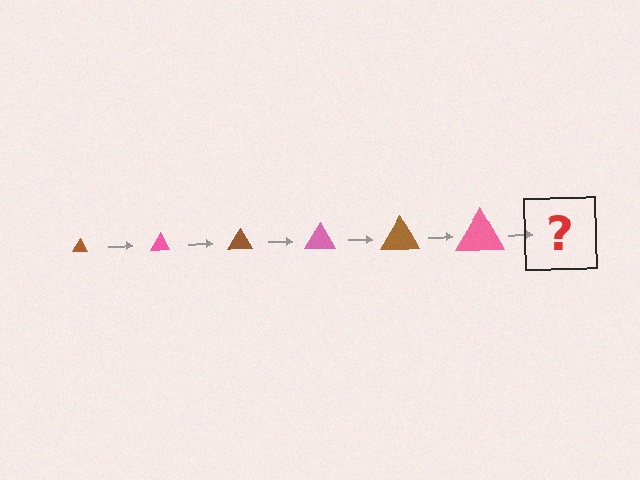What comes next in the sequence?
The next element should be a brown triangle, larger than the previous one.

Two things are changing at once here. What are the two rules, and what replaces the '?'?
The two rules are that the triangle grows larger each step and the color cycles through brown and pink. The '?' should be a brown triangle, larger than the previous one.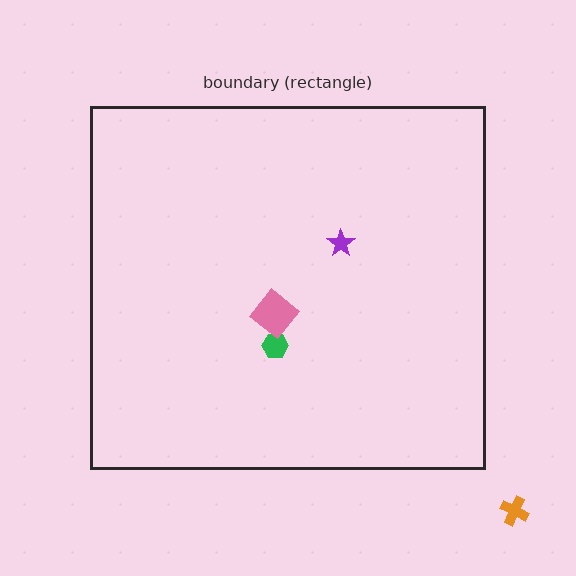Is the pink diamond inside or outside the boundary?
Inside.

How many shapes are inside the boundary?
3 inside, 1 outside.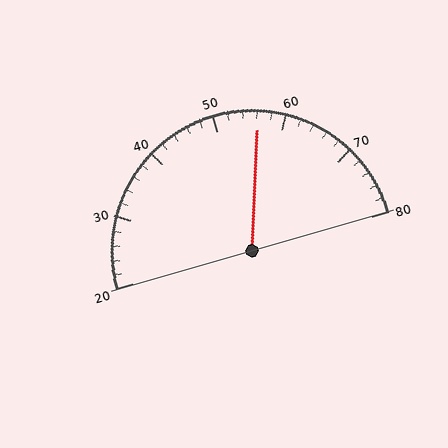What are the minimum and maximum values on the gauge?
The gauge ranges from 20 to 80.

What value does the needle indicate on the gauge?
The needle indicates approximately 56.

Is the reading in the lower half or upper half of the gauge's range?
The reading is in the upper half of the range (20 to 80).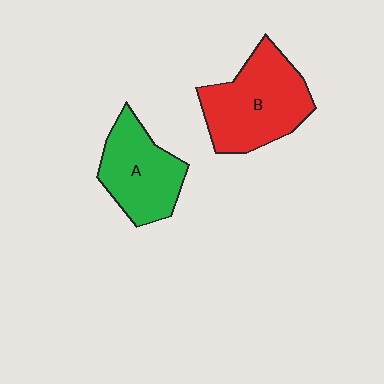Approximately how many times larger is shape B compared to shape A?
Approximately 1.3 times.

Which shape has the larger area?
Shape B (red).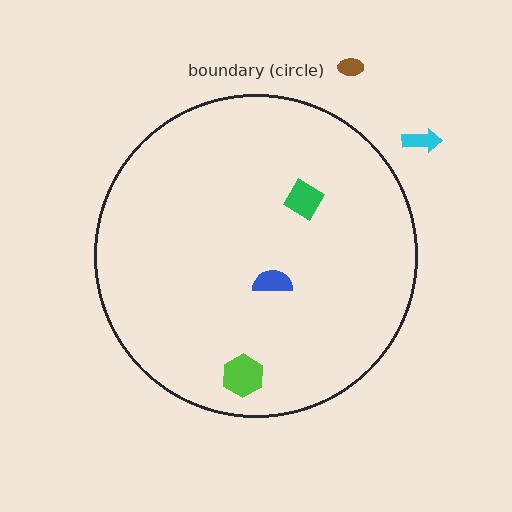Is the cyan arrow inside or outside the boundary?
Outside.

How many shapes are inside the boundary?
3 inside, 2 outside.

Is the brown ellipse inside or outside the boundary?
Outside.